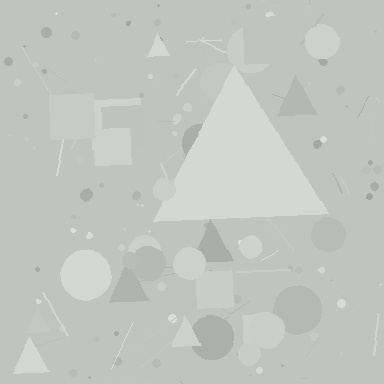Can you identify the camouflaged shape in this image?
The camouflaged shape is a triangle.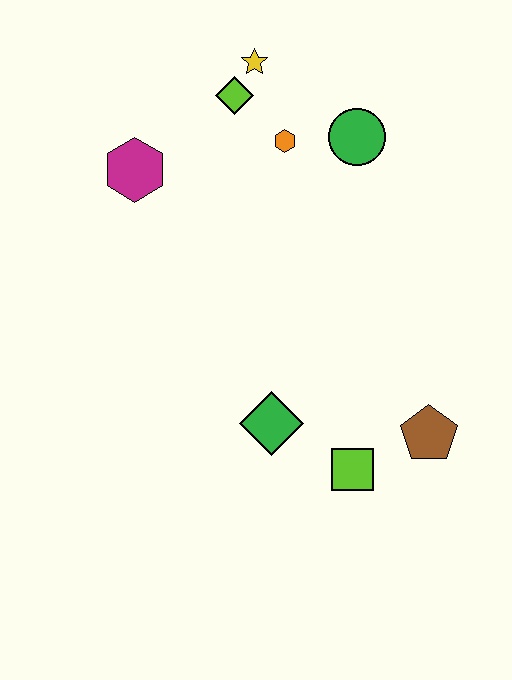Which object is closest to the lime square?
The brown pentagon is closest to the lime square.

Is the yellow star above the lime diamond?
Yes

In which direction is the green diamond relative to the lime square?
The green diamond is to the left of the lime square.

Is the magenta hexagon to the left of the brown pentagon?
Yes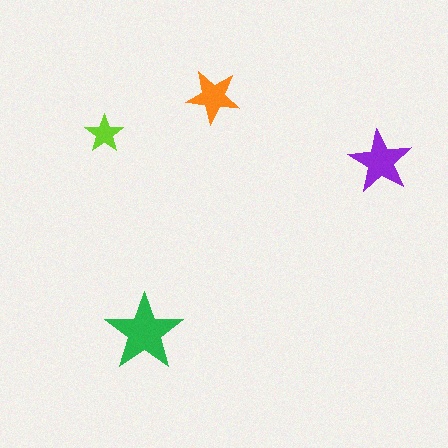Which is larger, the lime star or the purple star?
The purple one.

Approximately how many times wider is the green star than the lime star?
About 2 times wider.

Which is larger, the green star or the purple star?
The green one.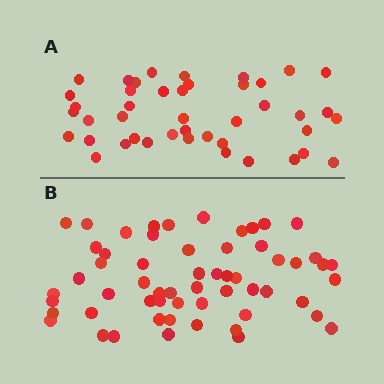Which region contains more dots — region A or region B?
Region B (the bottom region) has more dots.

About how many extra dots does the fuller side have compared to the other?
Region B has approximately 15 more dots than region A.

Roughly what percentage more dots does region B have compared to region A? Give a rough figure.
About 35% more.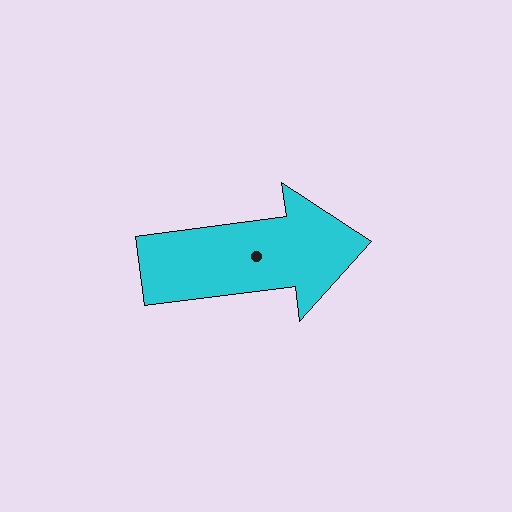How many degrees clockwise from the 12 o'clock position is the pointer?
Approximately 83 degrees.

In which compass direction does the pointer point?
East.